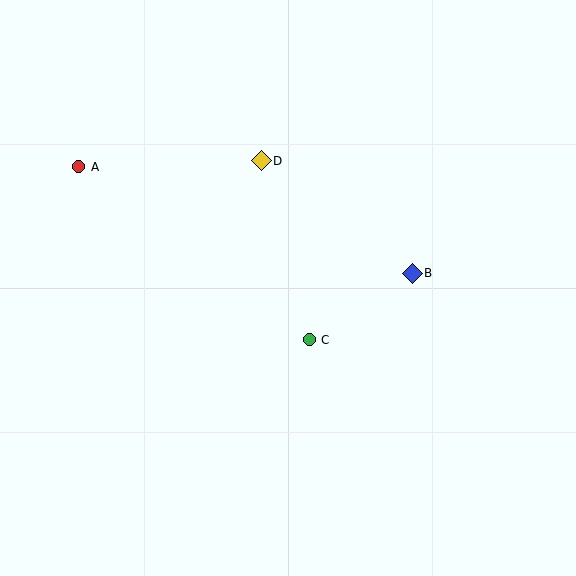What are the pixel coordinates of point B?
Point B is at (412, 273).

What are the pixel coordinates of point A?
Point A is at (79, 167).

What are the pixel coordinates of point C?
Point C is at (309, 340).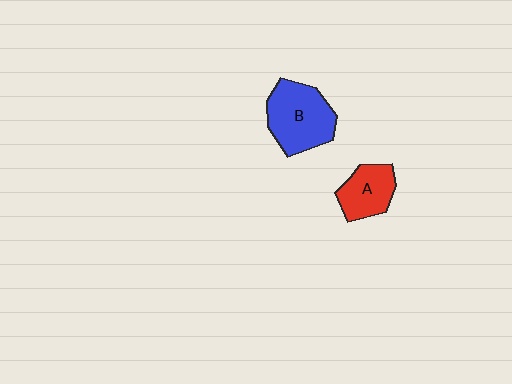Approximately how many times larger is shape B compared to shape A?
Approximately 1.5 times.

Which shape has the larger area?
Shape B (blue).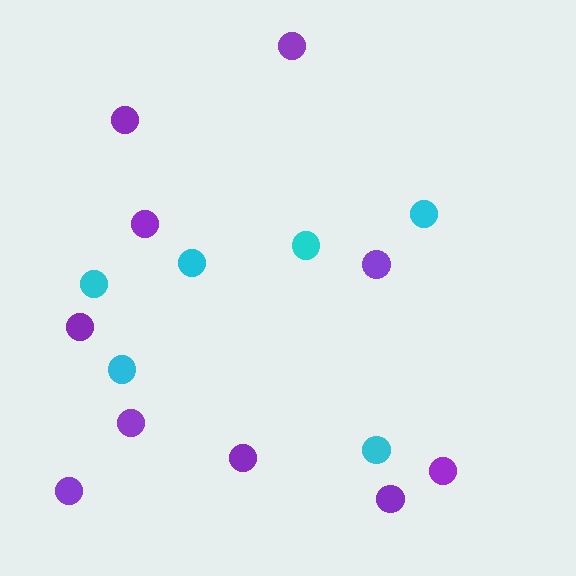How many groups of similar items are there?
There are 2 groups: one group of purple circles (10) and one group of cyan circles (6).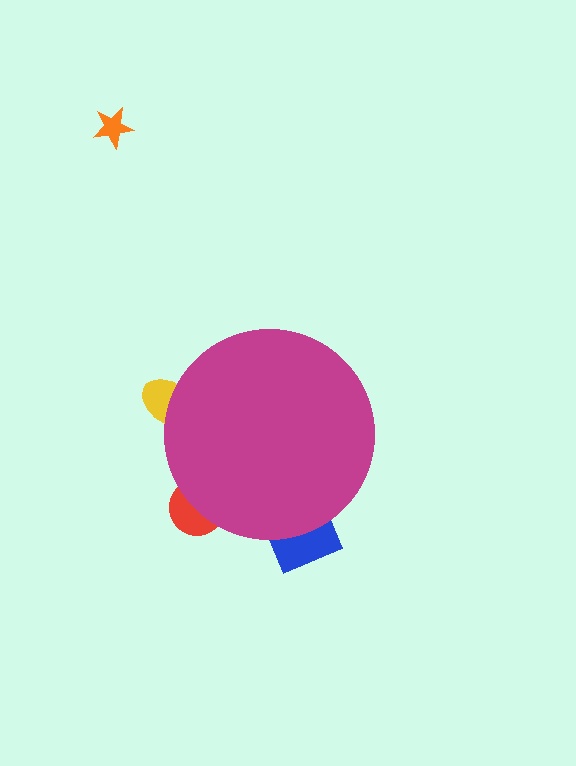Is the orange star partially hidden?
No, the orange star is fully visible.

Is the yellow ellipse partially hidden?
Yes, the yellow ellipse is partially hidden behind the magenta circle.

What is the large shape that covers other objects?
A magenta circle.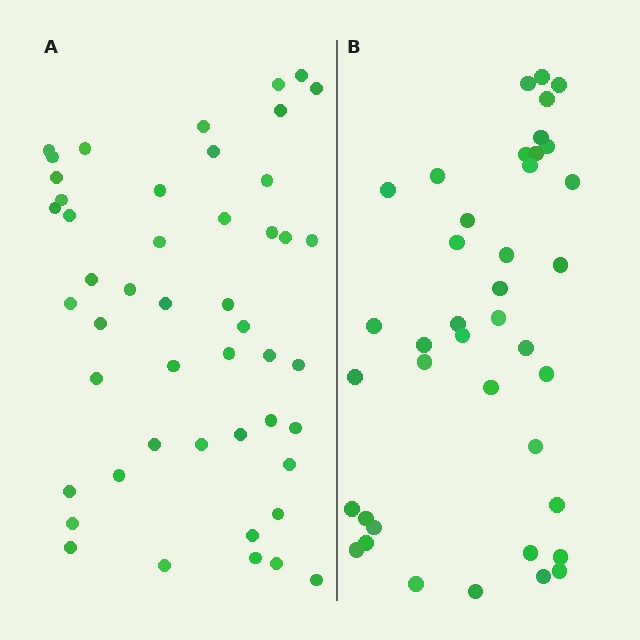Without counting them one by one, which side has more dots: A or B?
Region A (the left region) has more dots.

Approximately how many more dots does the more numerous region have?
Region A has roughly 8 or so more dots than region B.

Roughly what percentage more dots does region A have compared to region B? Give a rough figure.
About 20% more.